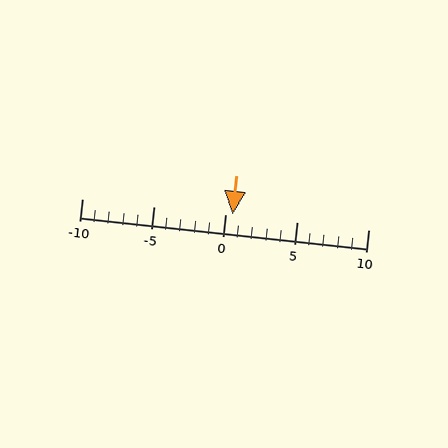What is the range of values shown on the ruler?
The ruler shows values from -10 to 10.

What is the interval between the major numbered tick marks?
The major tick marks are spaced 5 units apart.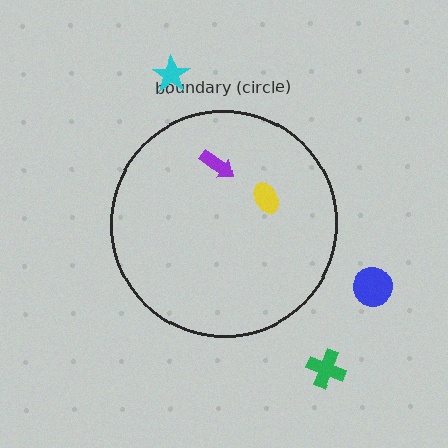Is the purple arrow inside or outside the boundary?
Inside.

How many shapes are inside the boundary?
2 inside, 3 outside.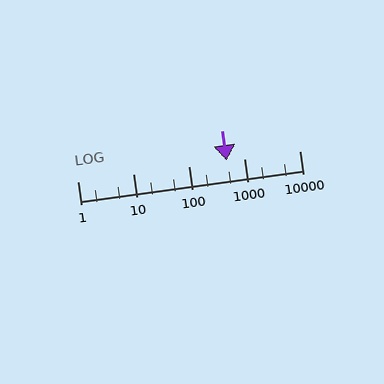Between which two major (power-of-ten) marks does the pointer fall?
The pointer is between 100 and 1000.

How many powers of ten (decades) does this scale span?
The scale spans 4 decades, from 1 to 10000.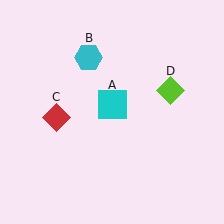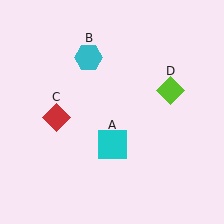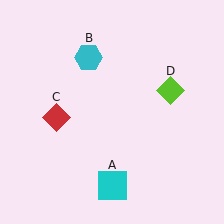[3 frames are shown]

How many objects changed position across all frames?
1 object changed position: cyan square (object A).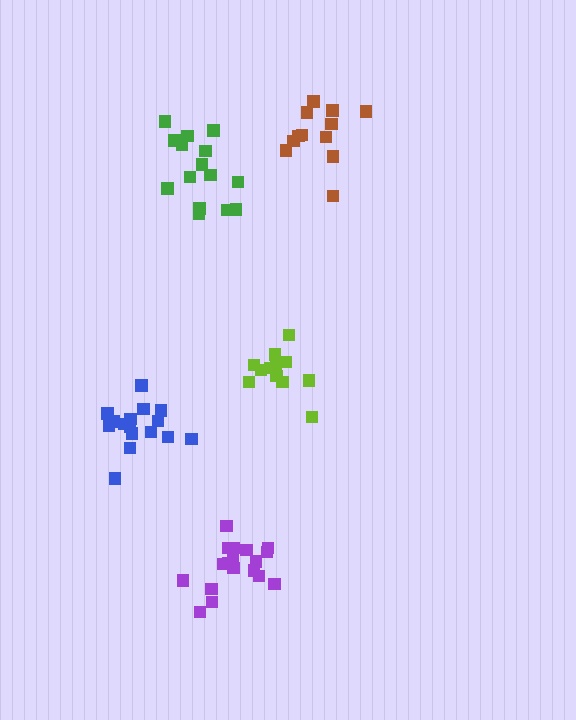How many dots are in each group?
Group 1: 17 dots, Group 2: 18 dots, Group 3: 15 dots, Group 4: 12 dots, Group 5: 12 dots (74 total).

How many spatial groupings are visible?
There are 5 spatial groupings.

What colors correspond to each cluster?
The clusters are colored: blue, purple, green, lime, brown.